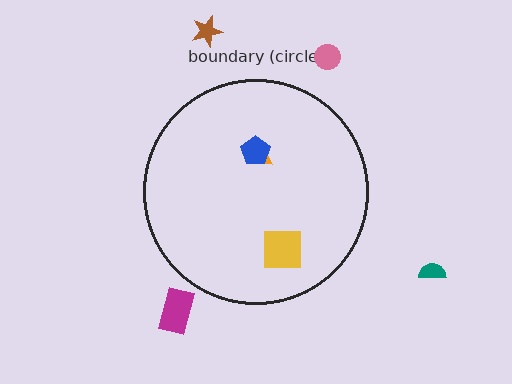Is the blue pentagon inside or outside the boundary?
Inside.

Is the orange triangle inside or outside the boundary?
Inside.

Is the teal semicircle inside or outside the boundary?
Outside.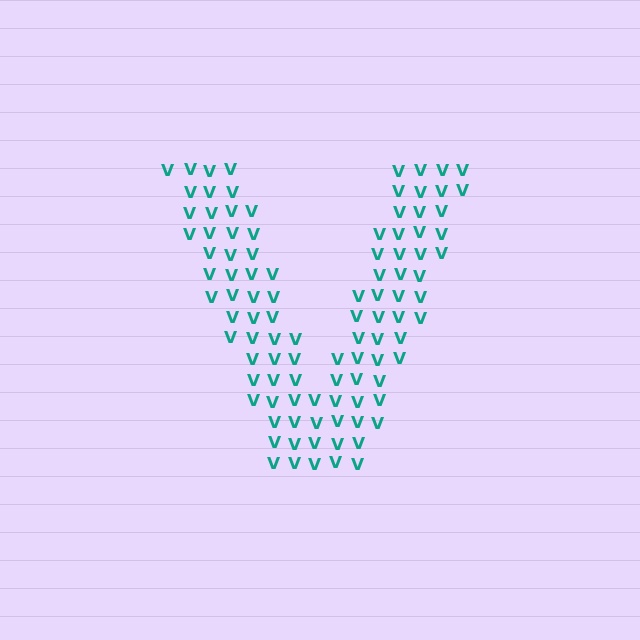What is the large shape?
The large shape is the letter V.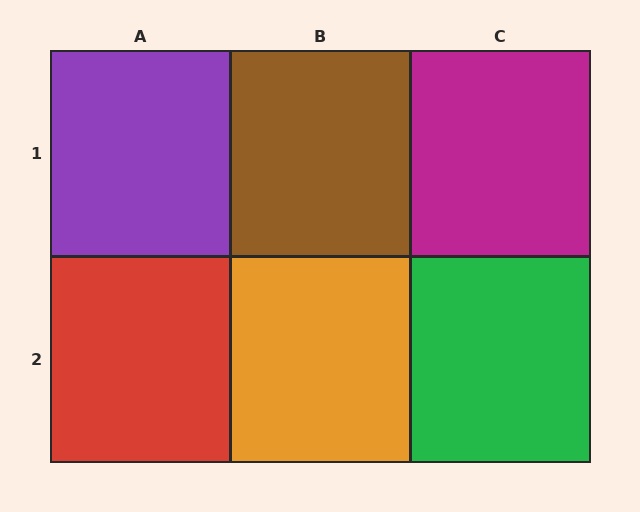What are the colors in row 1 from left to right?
Purple, brown, magenta.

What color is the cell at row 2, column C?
Green.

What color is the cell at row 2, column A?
Red.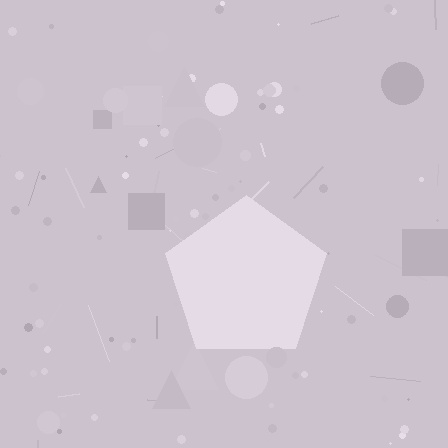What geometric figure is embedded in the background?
A pentagon is embedded in the background.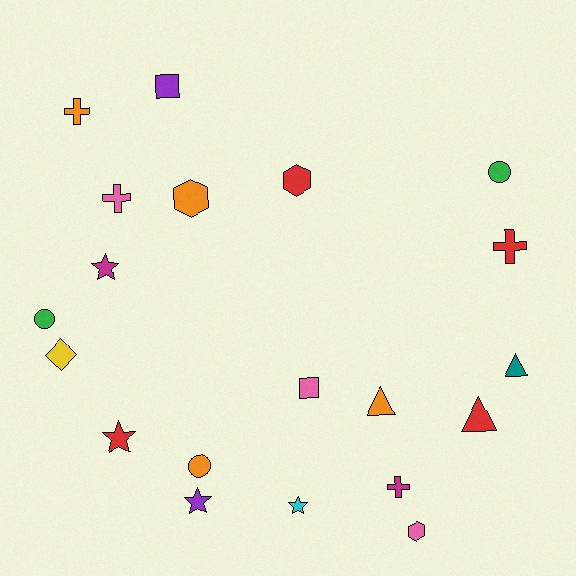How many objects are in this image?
There are 20 objects.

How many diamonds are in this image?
There is 1 diamond.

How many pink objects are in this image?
There are 3 pink objects.